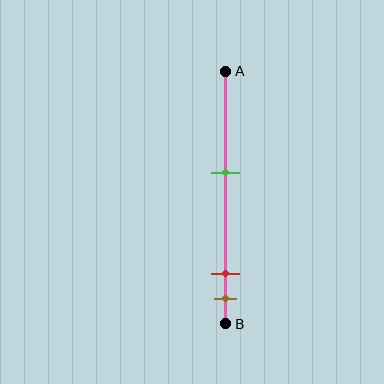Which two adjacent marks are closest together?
The red and brown marks are the closest adjacent pair.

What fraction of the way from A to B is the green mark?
The green mark is approximately 40% (0.4) of the way from A to B.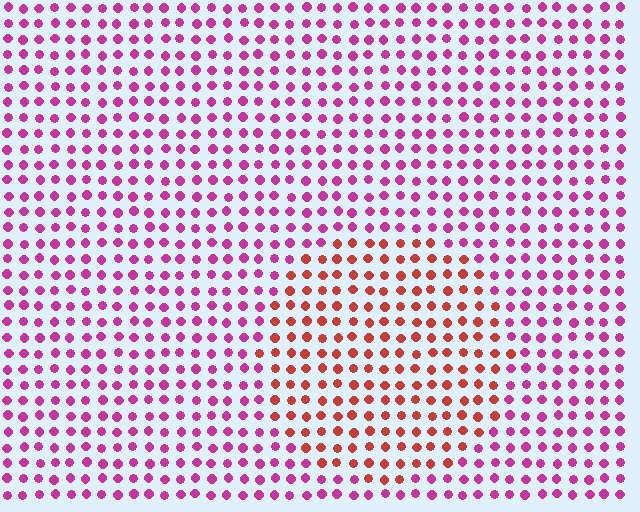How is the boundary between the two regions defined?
The boundary is defined purely by a slight shift in hue (about 47 degrees). Spacing, size, and orientation are identical on both sides.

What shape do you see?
I see a circle.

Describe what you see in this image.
The image is filled with small magenta elements in a uniform arrangement. A circle-shaped region is visible where the elements are tinted to a slightly different hue, forming a subtle color boundary.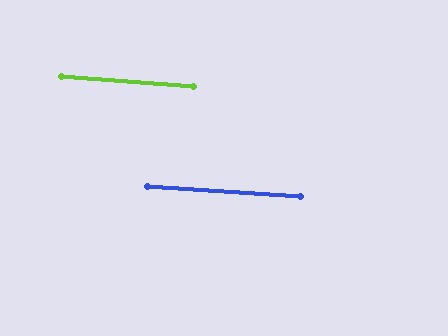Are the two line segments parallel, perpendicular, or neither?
Parallel — their directions differ by only 0.6°.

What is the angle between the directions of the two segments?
Approximately 1 degree.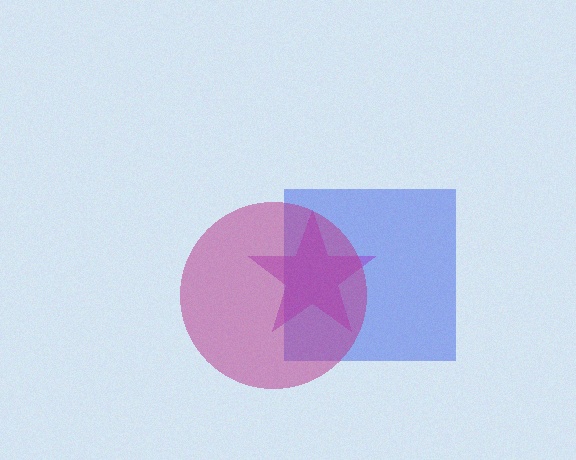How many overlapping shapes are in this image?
There are 3 overlapping shapes in the image.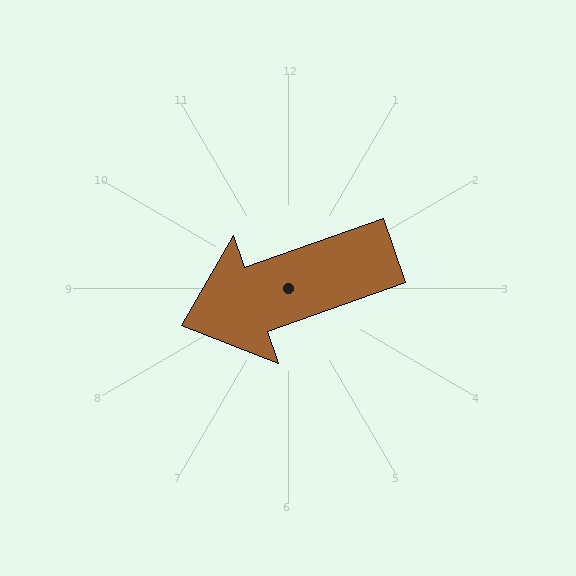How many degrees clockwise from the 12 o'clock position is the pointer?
Approximately 251 degrees.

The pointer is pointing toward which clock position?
Roughly 8 o'clock.